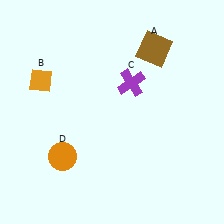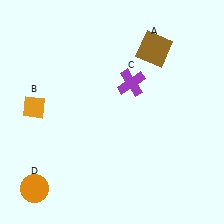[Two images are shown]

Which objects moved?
The objects that moved are: the orange diamond (B), the orange circle (D).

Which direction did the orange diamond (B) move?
The orange diamond (B) moved down.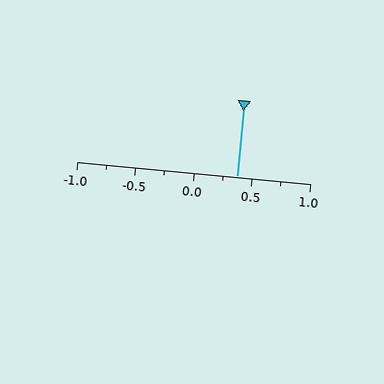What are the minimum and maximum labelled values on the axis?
The axis runs from -1.0 to 1.0.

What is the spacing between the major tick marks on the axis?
The major ticks are spaced 0.5 apart.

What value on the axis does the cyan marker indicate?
The marker indicates approximately 0.38.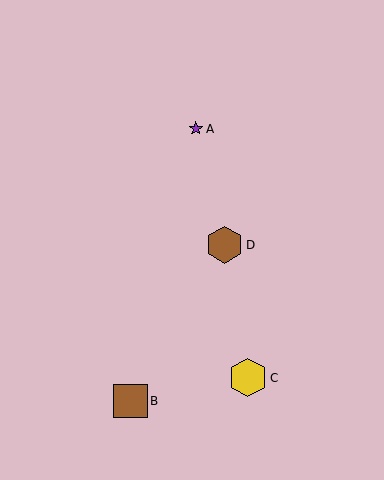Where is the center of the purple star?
The center of the purple star is at (196, 129).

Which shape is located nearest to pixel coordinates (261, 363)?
The yellow hexagon (labeled C) at (248, 378) is nearest to that location.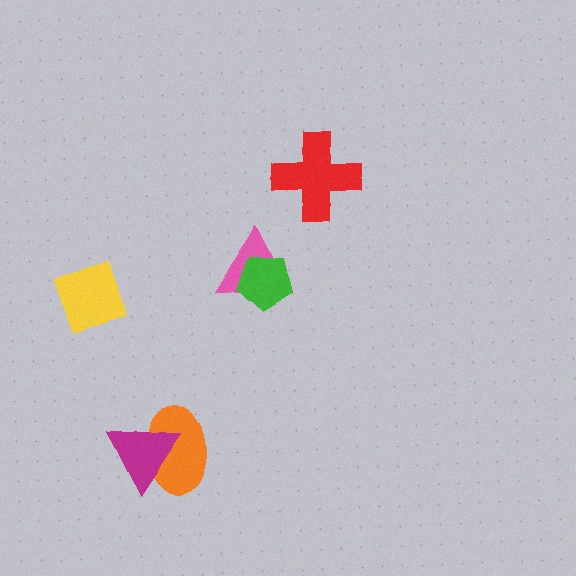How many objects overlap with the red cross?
0 objects overlap with the red cross.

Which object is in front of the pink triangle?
The green pentagon is in front of the pink triangle.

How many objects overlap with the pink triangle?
1 object overlaps with the pink triangle.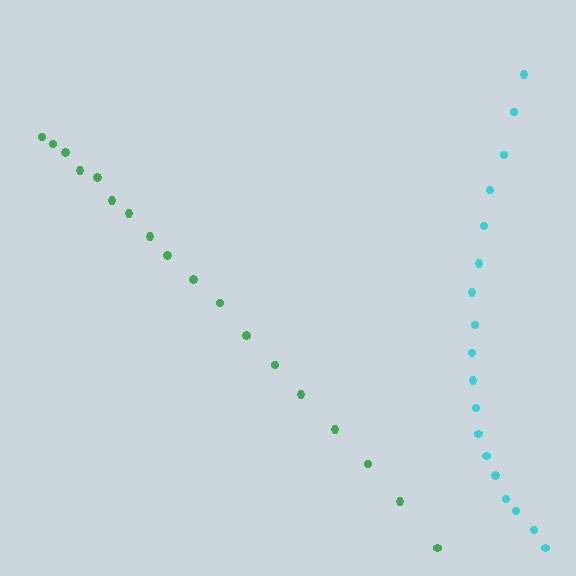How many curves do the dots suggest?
There are 2 distinct paths.